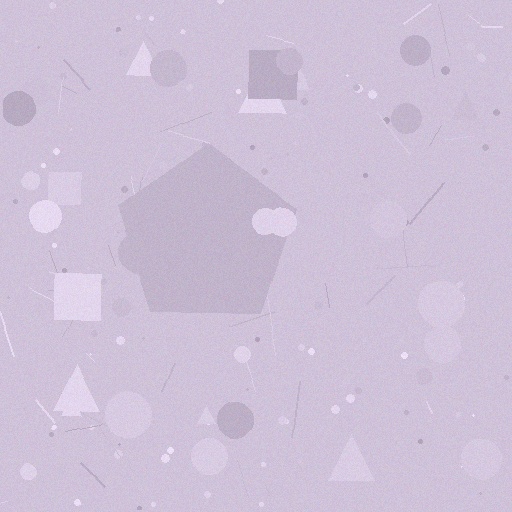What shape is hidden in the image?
A pentagon is hidden in the image.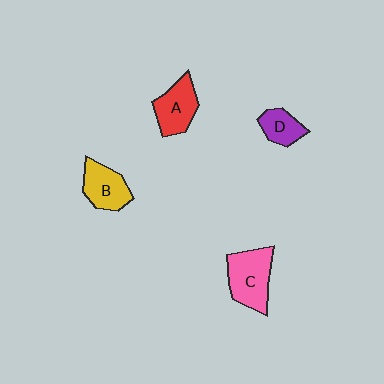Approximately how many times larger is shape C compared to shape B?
Approximately 1.3 times.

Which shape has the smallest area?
Shape D (purple).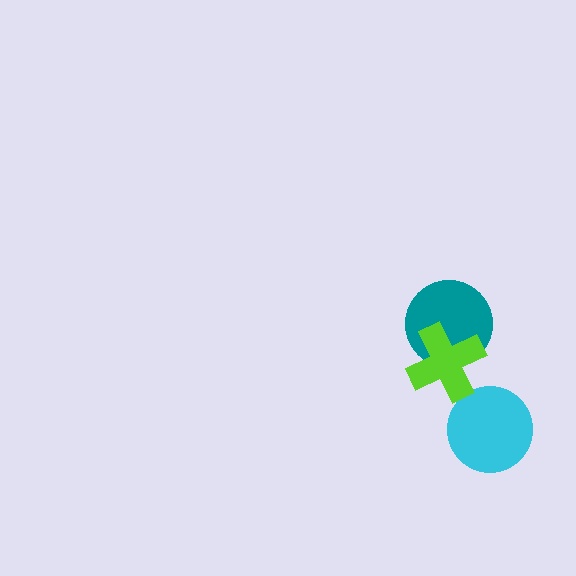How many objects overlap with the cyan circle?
0 objects overlap with the cyan circle.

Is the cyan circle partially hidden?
No, no other shape covers it.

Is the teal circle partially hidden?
Yes, it is partially covered by another shape.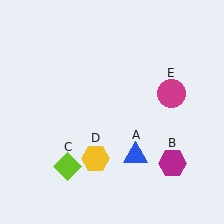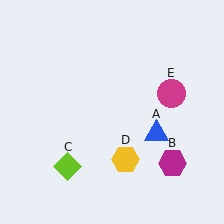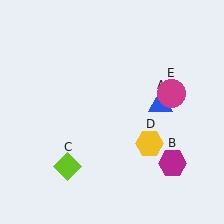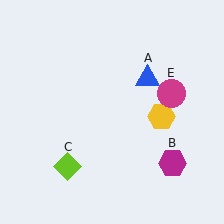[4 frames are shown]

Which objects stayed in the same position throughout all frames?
Magenta hexagon (object B) and lime diamond (object C) and magenta circle (object E) remained stationary.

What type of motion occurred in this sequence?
The blue triangle (object A), yellow hexagon (object D) rotated counterclockwise around the center of the scene.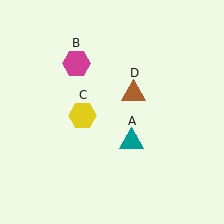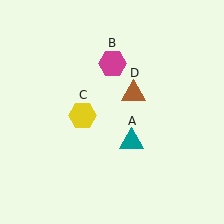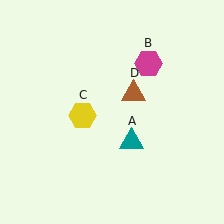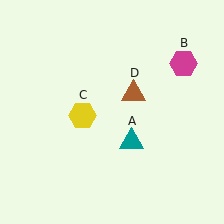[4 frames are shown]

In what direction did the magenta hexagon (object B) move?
The magenta hexagon (object B) moved right.